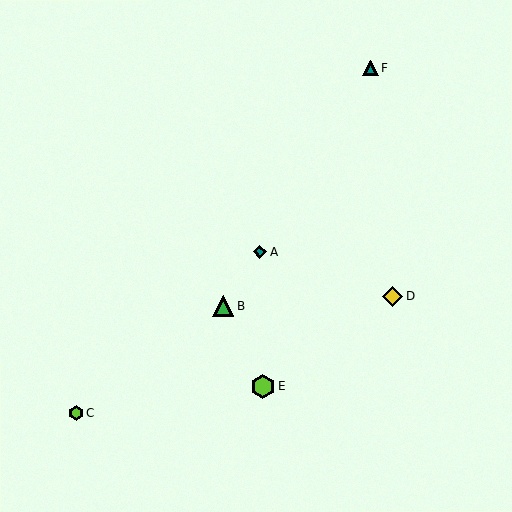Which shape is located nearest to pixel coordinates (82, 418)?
The lime hexagon (labeled C) at (76, 413) is nearest to that location.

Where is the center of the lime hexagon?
The center of the lime hexagon is at (76, 413).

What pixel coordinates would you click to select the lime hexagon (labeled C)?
Click at (76, 413) to select the lime hexagon C.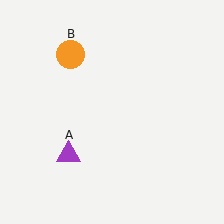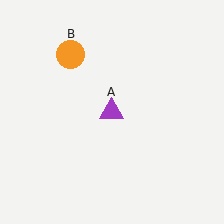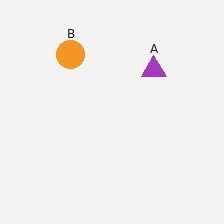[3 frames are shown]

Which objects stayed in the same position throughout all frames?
Orange circle (object B) remained stationary.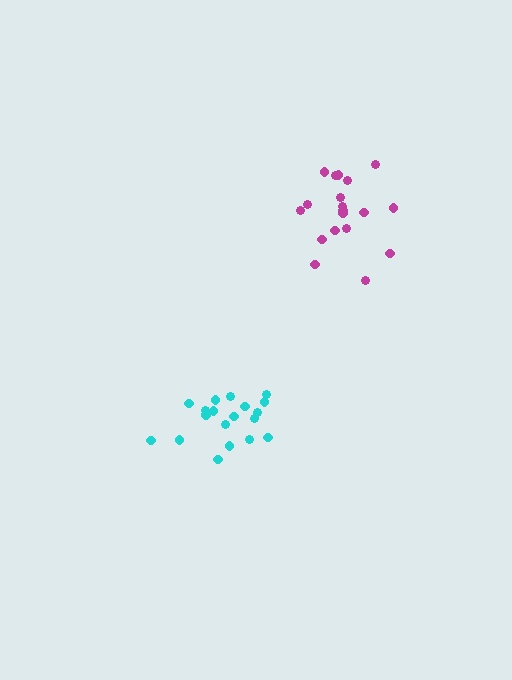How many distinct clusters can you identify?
There are 2 distinct clusters.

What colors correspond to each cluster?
The clusters are colored: cyan, magenta.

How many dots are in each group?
Group 1: 19 dots, Group 2: 19 dots (38 total).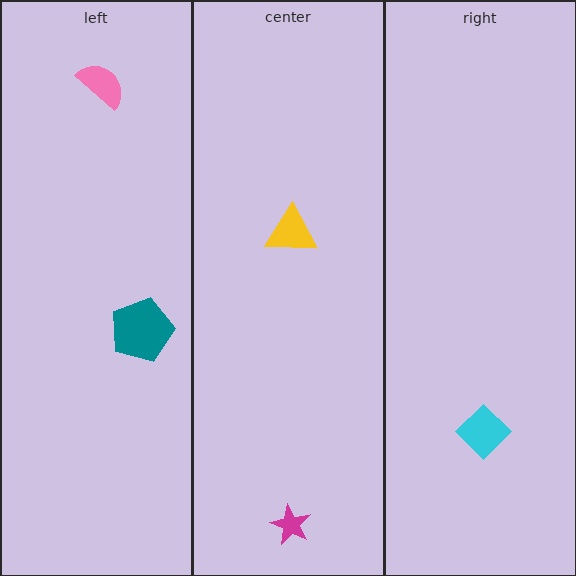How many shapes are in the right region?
1.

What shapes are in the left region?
The pink semicircle, the teal pentagon.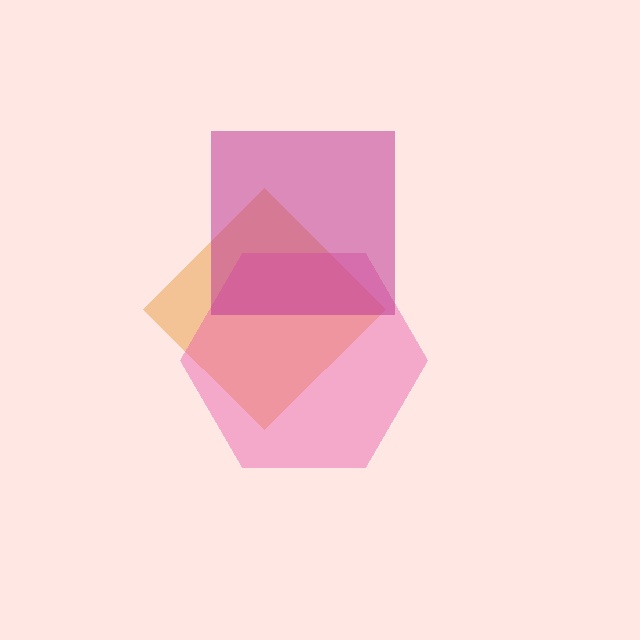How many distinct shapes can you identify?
There are 3 distinct shapes: an orange diamond, a pink hexagon, a magenta square.